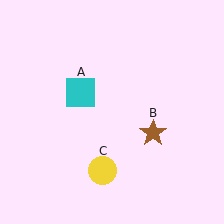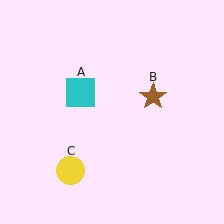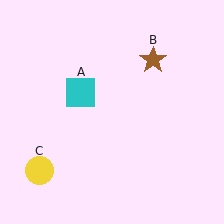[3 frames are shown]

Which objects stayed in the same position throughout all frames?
Cyan square (object A) remained stationary.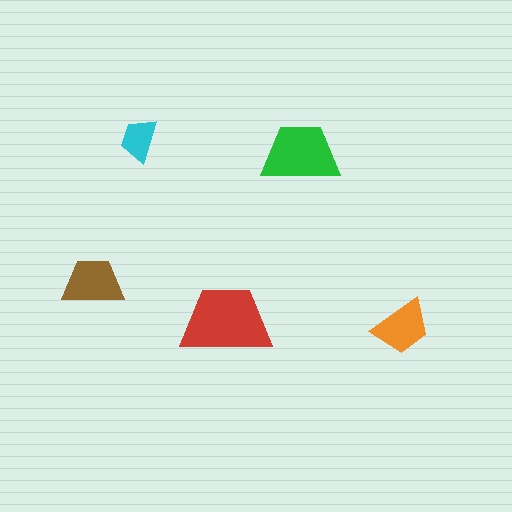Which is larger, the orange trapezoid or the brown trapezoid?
The brown one.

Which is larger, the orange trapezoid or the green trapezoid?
The green one.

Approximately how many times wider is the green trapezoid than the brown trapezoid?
About 1.5 times wider.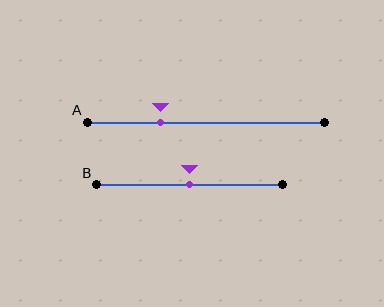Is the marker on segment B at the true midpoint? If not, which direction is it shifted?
Yes, the marker on segment B is at the true midpoint.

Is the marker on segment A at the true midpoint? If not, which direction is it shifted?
No, the marker on segment A is shifted to the left by about 19% of the segment length.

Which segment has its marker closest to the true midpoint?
Segment B has its marker closest to the true midpoint.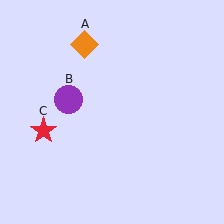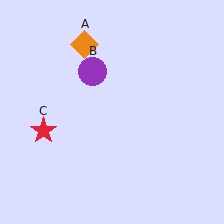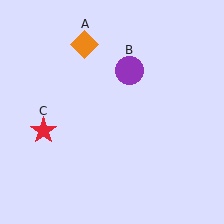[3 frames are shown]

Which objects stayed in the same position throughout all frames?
Orange diamond (object A) and red star (object C) remained stationary.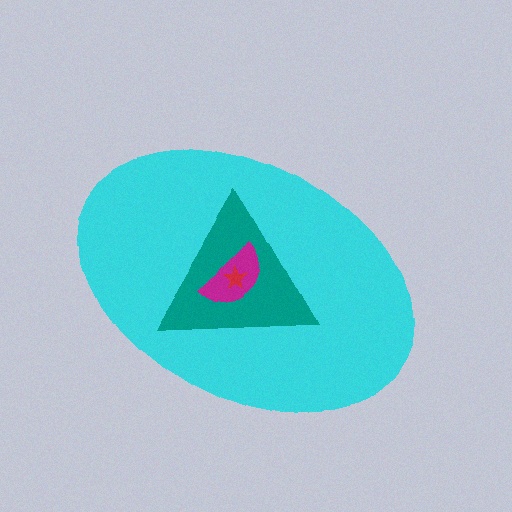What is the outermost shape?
The cyan ellipse.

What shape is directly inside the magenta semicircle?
The red star.